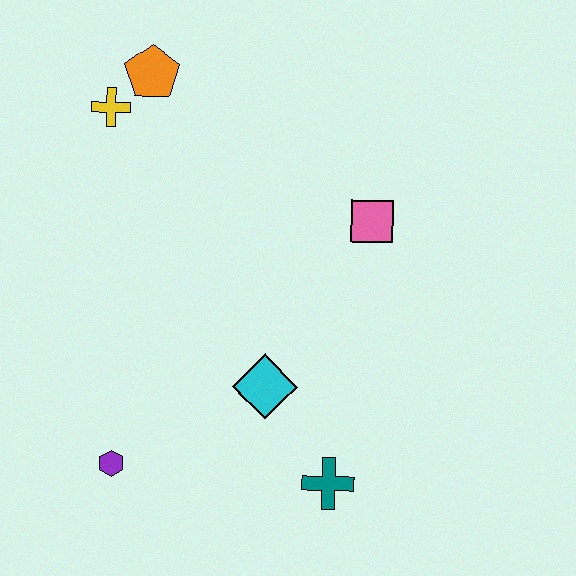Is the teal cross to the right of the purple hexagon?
Yes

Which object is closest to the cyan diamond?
The teal cross is closest to the cyan diamond.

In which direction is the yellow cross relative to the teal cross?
The yellow cross is above the teal cross.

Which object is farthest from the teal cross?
The orange pentagon is farthest from the teal cross.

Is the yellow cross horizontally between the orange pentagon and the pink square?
No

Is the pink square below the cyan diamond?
No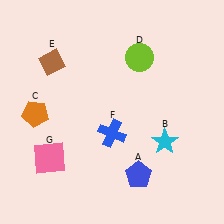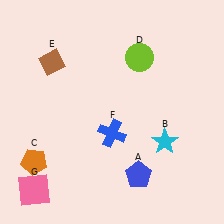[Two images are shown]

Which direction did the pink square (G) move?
The pink square (G) moved down.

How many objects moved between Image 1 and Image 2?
2 objects moved between the two images.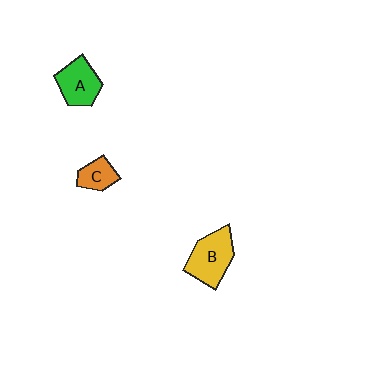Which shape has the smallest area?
Shape C (orange).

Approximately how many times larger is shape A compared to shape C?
Approximately 1.6 times.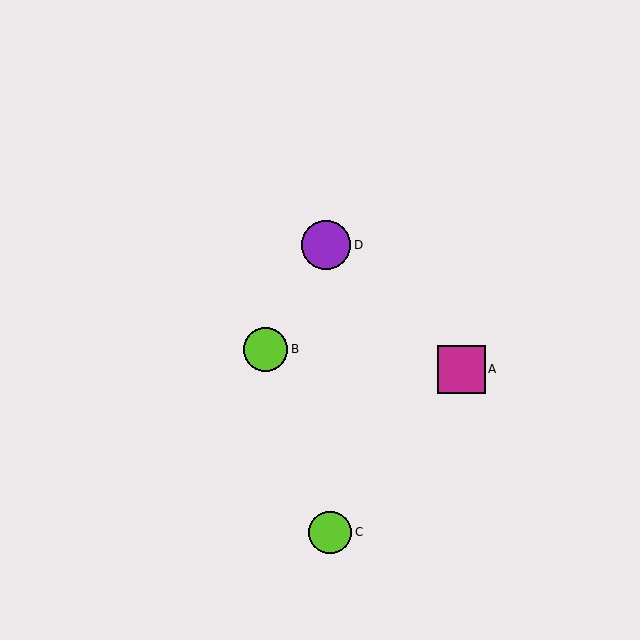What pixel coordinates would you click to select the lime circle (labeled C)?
Click at (330, 532) to select the lime circle C.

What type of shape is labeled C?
Shape C is a lime circle.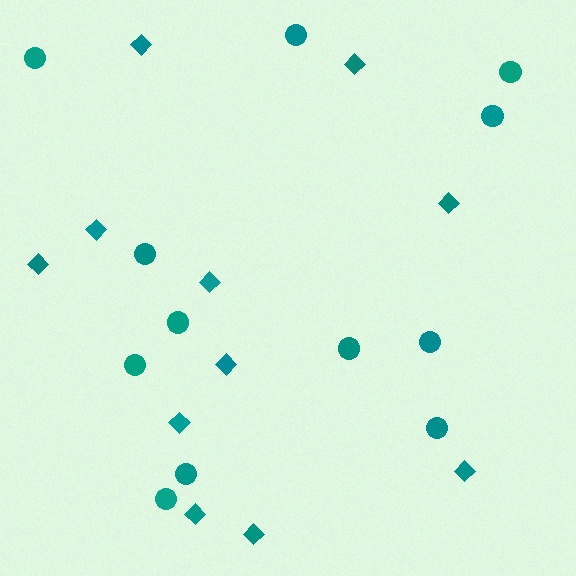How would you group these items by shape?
There are 2 groups: one group of diamonds (11) and one group of circles (12).